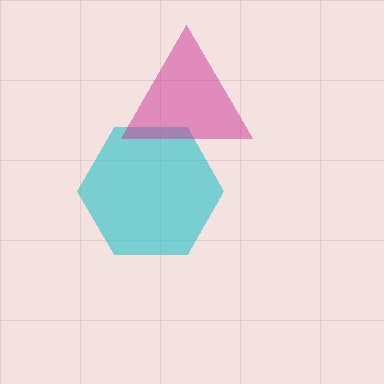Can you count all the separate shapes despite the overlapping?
Yes, there are 2 separate shapes.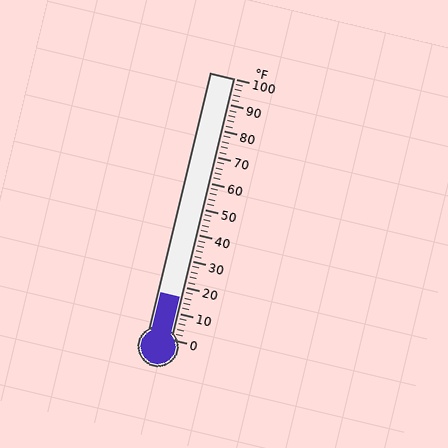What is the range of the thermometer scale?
The thermometer scale ranges from 0°F to 100°F.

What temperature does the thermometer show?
The thermometer shows approximately 16°F.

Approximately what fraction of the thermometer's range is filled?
The thermometer is filled to approximately 15% of its range.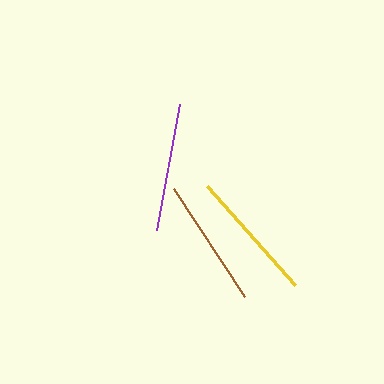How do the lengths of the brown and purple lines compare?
The brown and purple lines are approximately the same length.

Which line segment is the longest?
The yellow line is the longest at approximately 132 pixels.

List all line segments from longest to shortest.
From longest to shortest: yellow, brown, purple.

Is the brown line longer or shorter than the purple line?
The brown line is longer than the purple line.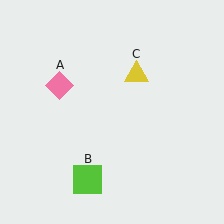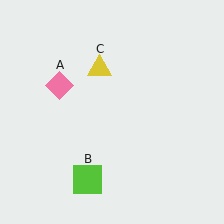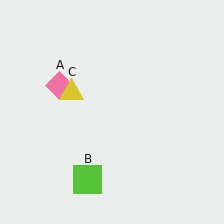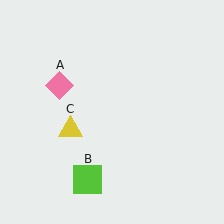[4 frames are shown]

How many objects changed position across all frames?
1 object changed position: yellow triangle (object C).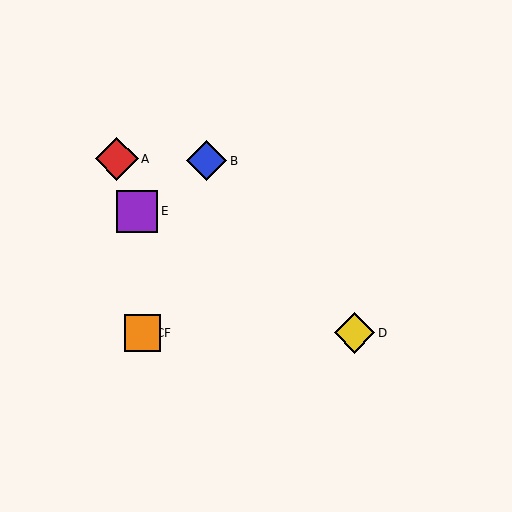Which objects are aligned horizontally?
Objects C, D, F are aligned horizontally.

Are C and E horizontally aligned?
No, C is at y≈333 and E is at y≈211.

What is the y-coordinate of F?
Object F is at y≈333.